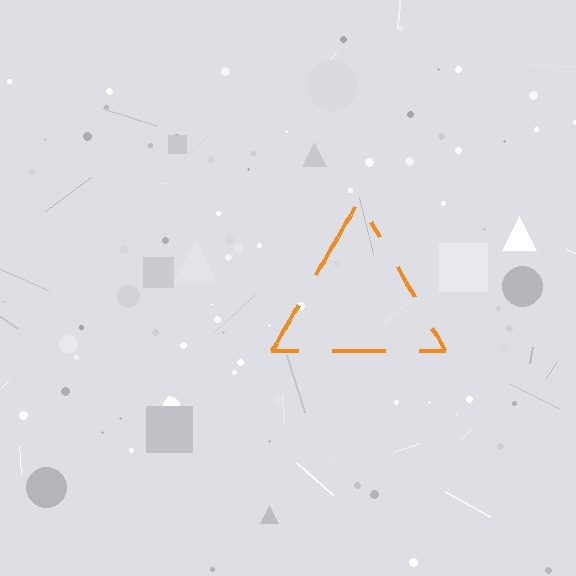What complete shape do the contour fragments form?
The contour fragments form a triangle.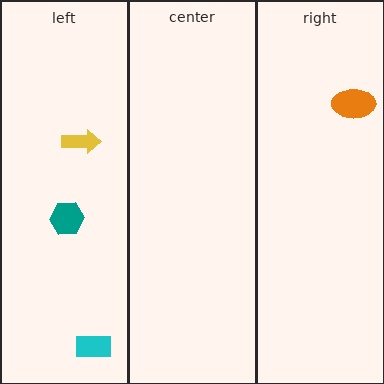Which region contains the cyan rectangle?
The left region.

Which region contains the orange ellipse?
The right region.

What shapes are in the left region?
The teal hexagon, the cyan rectangle, the yellow arrow.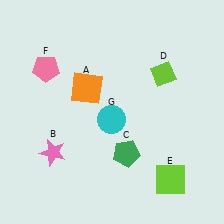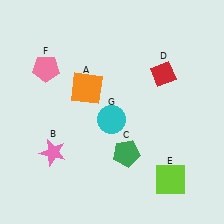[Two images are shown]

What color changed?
The diamond (D) changed from lime in Image 1 to red in Image 2.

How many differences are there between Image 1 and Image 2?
There is 1 difference between the two images.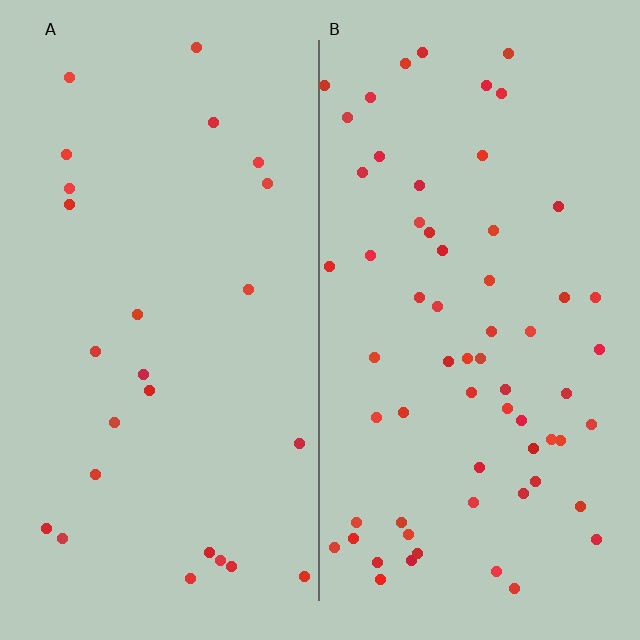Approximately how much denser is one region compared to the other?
Approximately 2.5× — region B over region A.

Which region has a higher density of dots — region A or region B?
B (the right).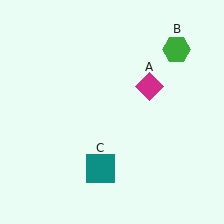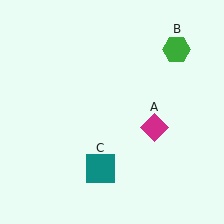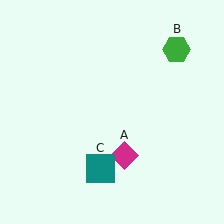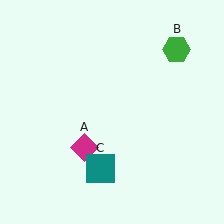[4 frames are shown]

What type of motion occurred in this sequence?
The magenta diamond (object A) rotated clockwise around the center of the scene.